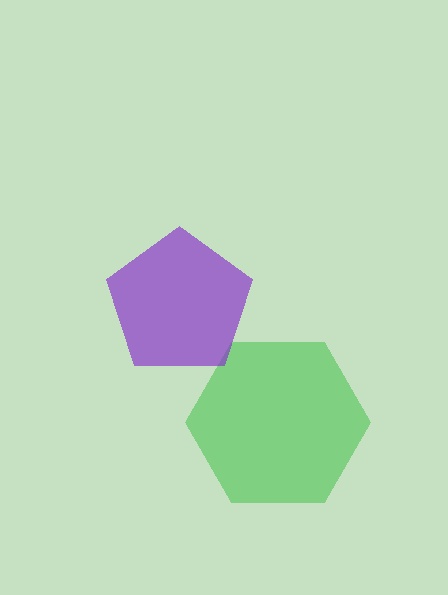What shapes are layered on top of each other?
The layered shapes are: a green hexagon, a purple pentagon.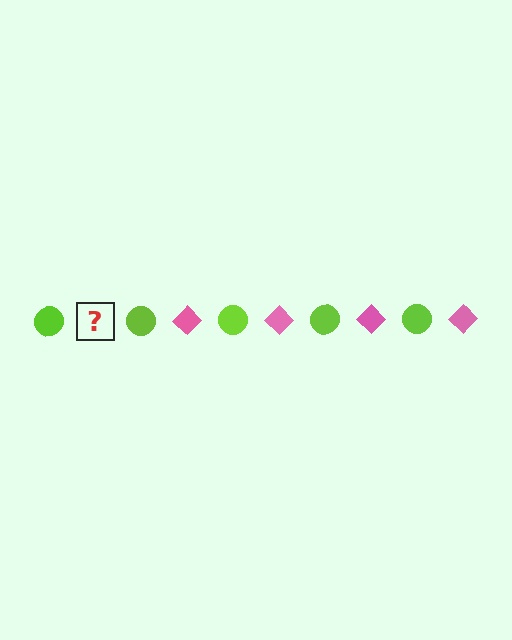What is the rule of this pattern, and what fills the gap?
The rule is that the pattern alternates between lime circle and pink diamond. The gap should be filled with a pink diamond.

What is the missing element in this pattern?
The missing element is a pink diamond.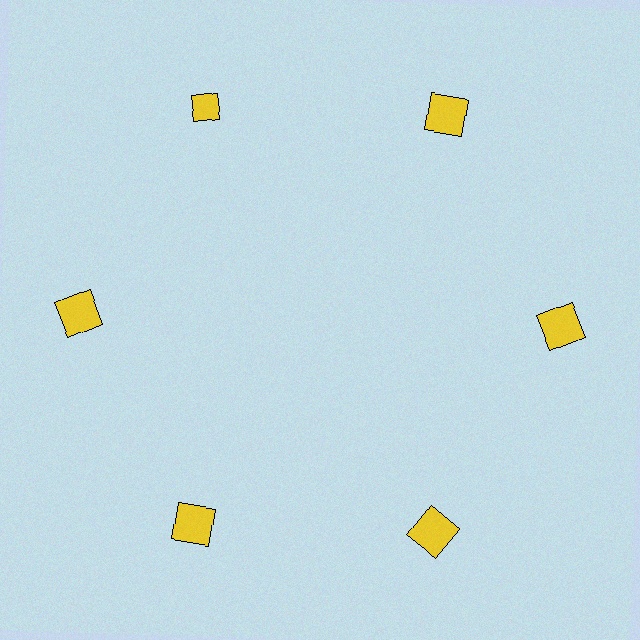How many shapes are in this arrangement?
There are 6 shapes arranged in a ring pattern.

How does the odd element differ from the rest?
It has a different shape: diamond instead of square.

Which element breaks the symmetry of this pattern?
The yellow diamond at roughly the 11 o'clock position breaks the symmetry. All other shapes are yellow squares.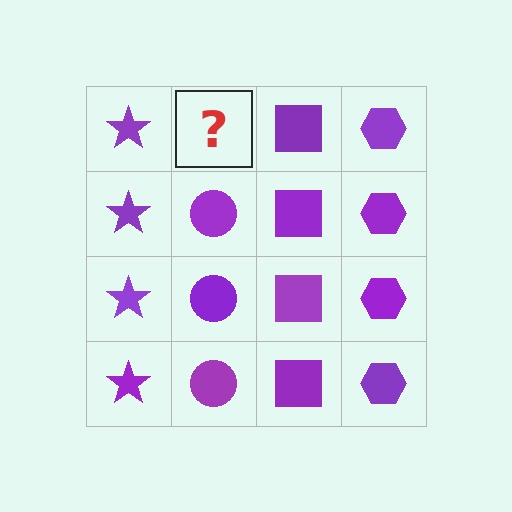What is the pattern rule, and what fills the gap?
The rule is that each column has a consistent shape. The gap should be filled with a purple circle.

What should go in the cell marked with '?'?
The missing cell should contain a purple circle.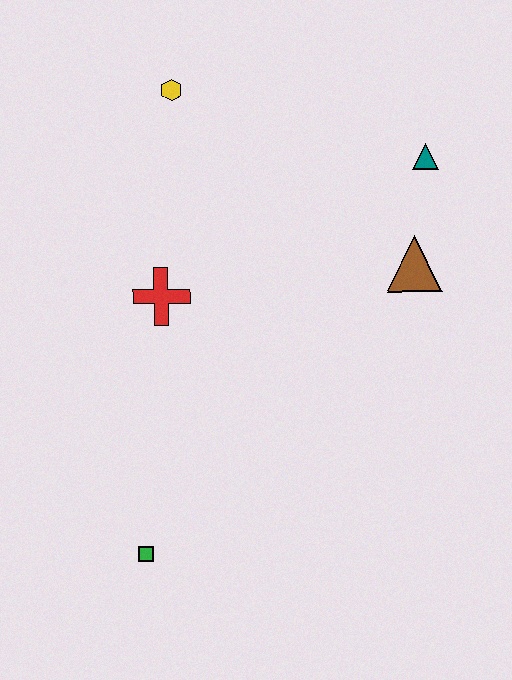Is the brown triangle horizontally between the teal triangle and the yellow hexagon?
Yes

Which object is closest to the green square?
The red cross is closest to the green square.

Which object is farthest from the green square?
The teal triangle is farthest from the green square.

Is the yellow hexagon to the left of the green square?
No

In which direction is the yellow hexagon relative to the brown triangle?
The yellow hexagon is to the left of the brown triangle.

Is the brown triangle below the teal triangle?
Yes